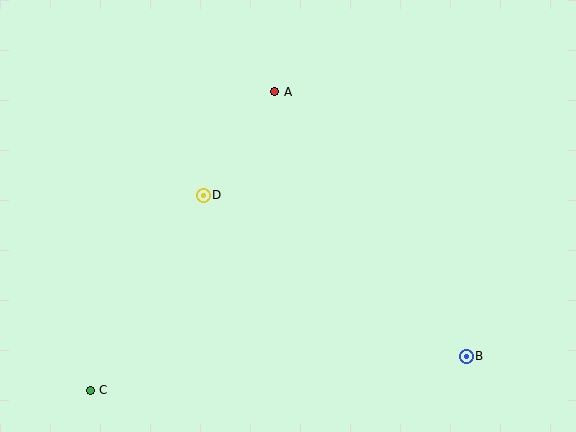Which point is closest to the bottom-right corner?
Point B is closest to the bottom-right corner.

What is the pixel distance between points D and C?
The distance between D and C is 225 pixels.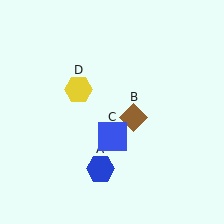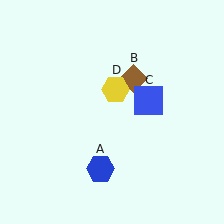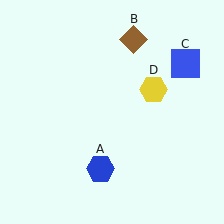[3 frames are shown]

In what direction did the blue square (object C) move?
The blue square (object C) moved up and to the right.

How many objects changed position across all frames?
3 objects changed position: brown diamond (object B), blue square (object C), yellow hexagon (object D).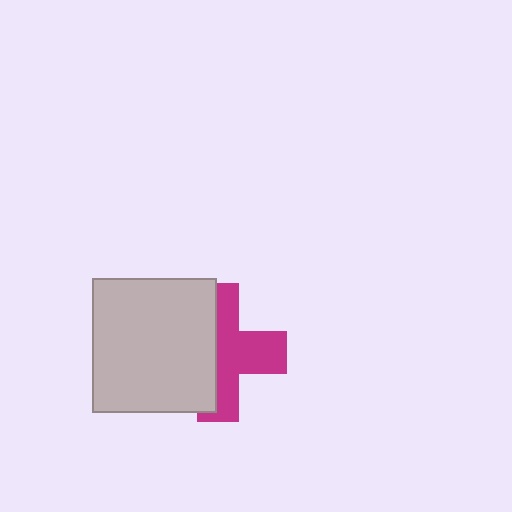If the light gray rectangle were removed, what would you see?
You would see the complete magenta cross.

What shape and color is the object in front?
The object in front is a light gray rectangle.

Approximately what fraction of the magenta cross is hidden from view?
Roughly 47% of the magenta cross is hidden behind the light gray rectangle.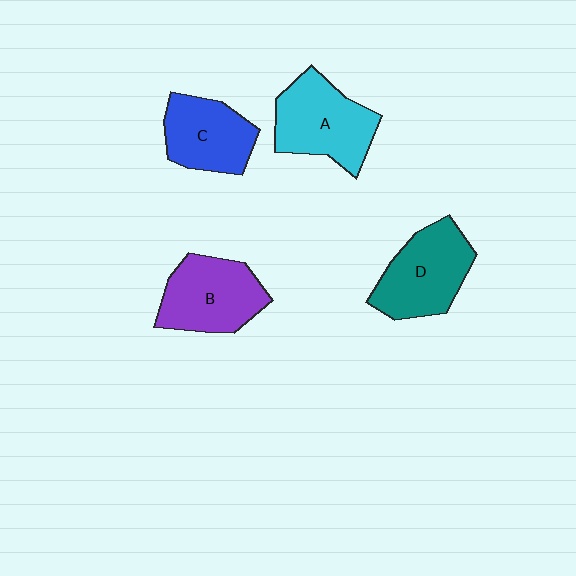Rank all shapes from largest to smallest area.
From largest to smallest: A (cyan), D (teal), B (purple), C (blue).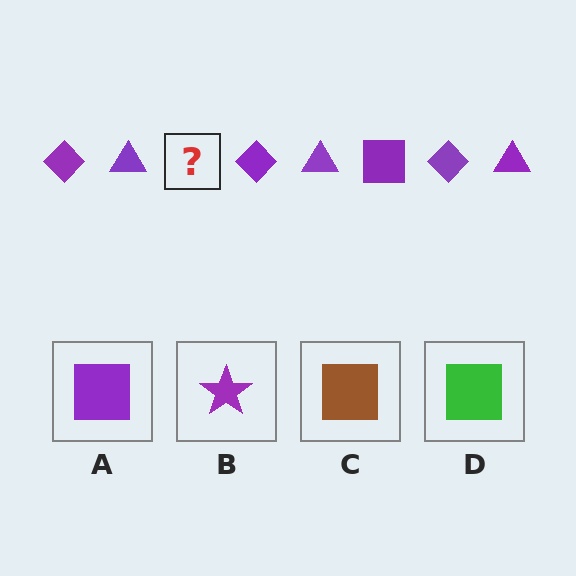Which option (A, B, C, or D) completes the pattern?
A.